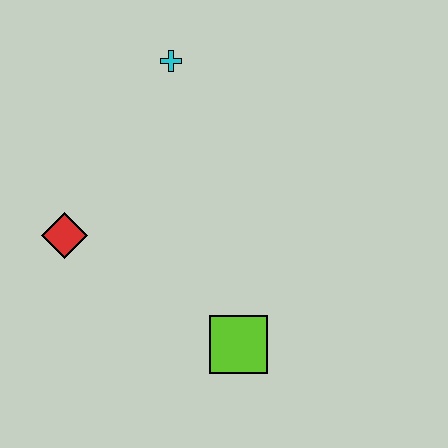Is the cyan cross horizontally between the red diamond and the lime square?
Yes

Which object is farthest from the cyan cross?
The lime square is farthest from the cyan cross.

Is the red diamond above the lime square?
Yes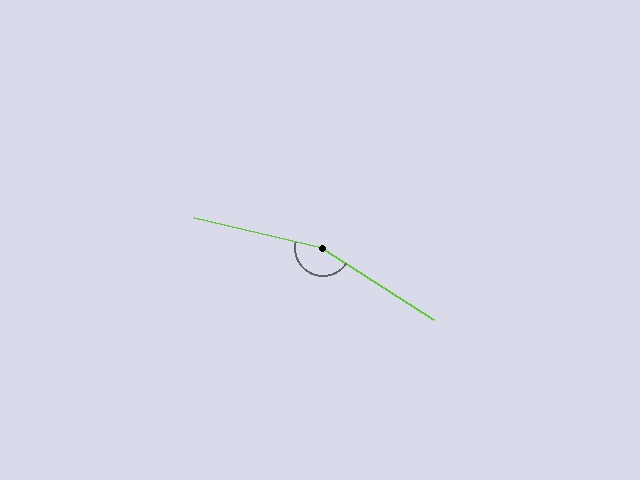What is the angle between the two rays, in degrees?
Approximately 160 degrees.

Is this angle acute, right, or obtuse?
It is obtuse.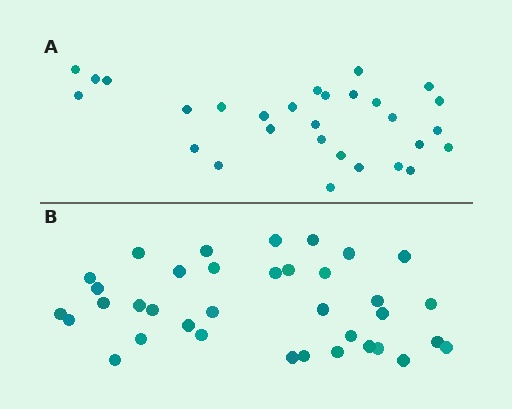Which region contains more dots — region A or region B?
Region B (the bottom region) has more dots.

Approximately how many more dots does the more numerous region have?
Region B has roughly 8 or so more dots than region A.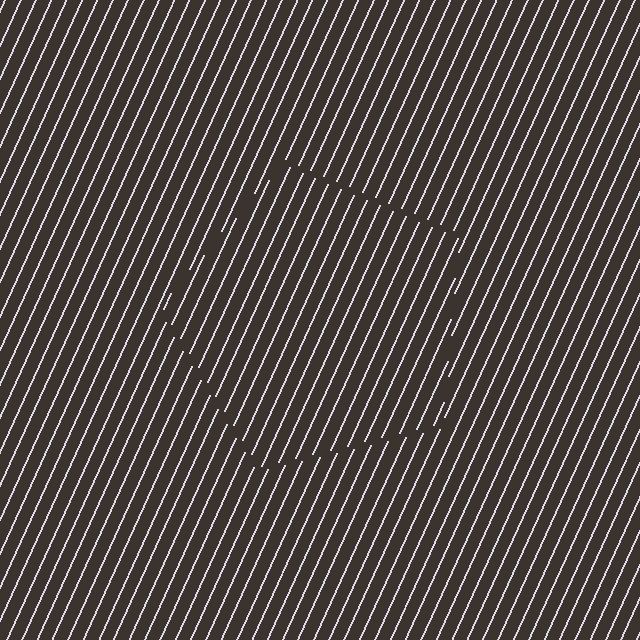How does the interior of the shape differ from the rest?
The interior of the shape contains the same grating, shifted by half a period — the contour is defined by the phase discontinuity where line-ends from the inner and outer gratings abut.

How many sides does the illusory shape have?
5 sides — the line-ends trace a pentagon.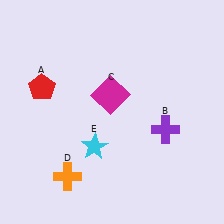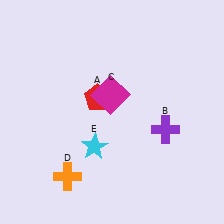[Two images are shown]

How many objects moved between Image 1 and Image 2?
1 object moved between the two images.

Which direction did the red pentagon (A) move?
The red pentagon (A) moved right.